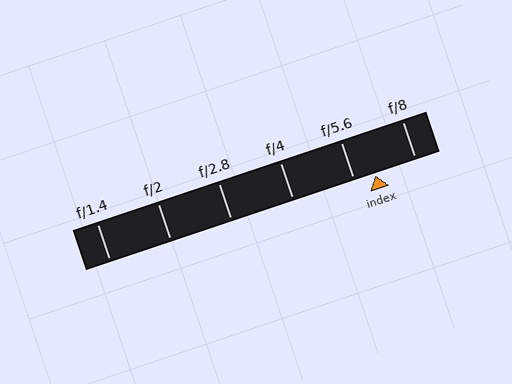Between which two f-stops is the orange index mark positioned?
The index mark is between f/5.6 and f/8.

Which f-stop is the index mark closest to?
The index mark is closest to f/5.6.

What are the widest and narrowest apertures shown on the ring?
The widest aperture shown is f/1.4 and the narrowest is f/8.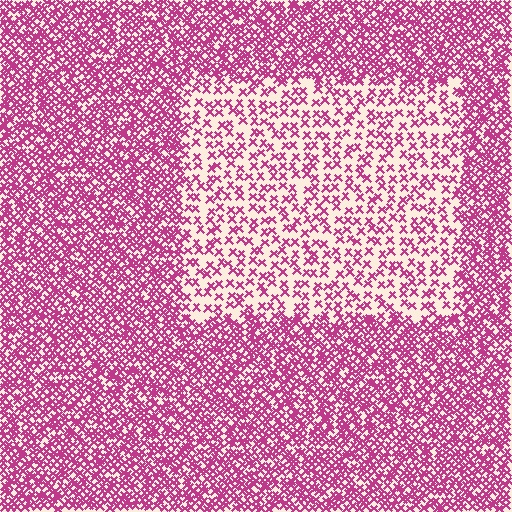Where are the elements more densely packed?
The elements are more densely packed outside the rectangle boundary.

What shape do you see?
I see a rectangle.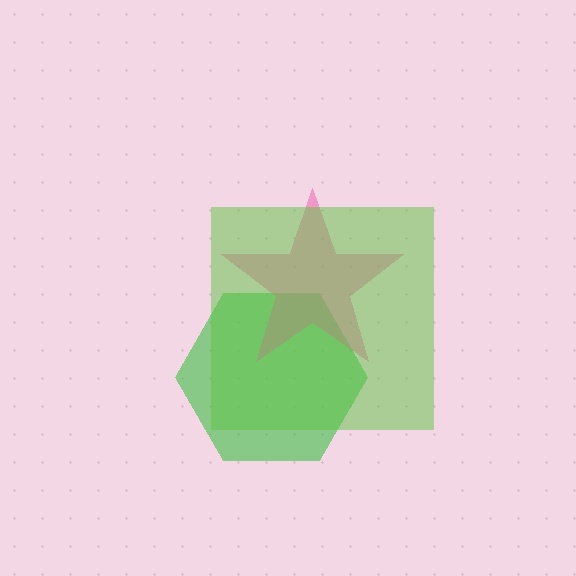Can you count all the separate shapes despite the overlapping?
Yes, there are 3 separate shapes.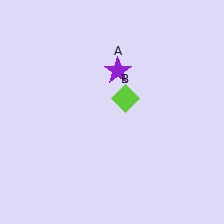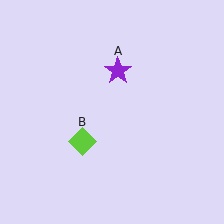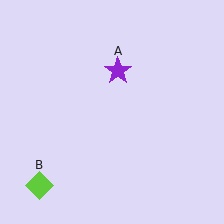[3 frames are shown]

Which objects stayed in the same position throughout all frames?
Purple star (object A) remained stationary.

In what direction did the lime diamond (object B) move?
The lime diamond (object B) moved down and to the left.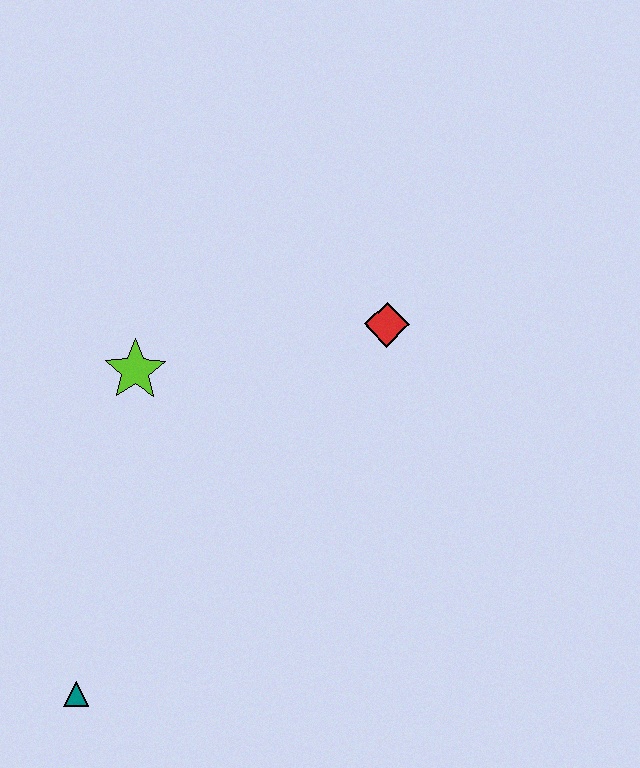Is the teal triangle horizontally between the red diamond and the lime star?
No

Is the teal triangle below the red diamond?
Yes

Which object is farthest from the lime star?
The teal triangle is farthest from the lime star.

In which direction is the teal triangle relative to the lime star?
The teal triangle is below the lime star.